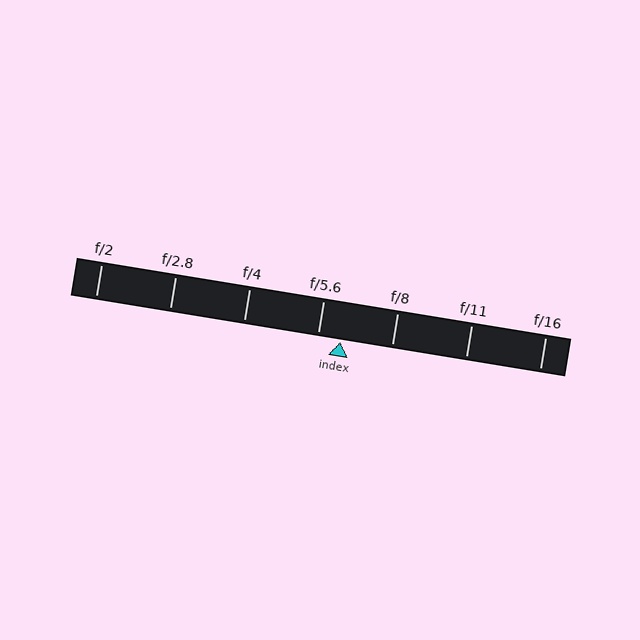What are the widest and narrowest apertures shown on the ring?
The widest aperture shown is f/2 and the narrowest is f/16.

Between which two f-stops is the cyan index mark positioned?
The index mark is between f/5.6 and f/8.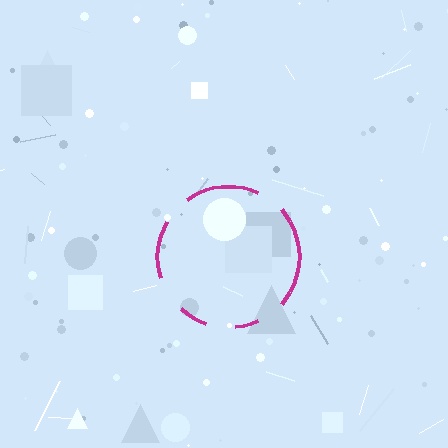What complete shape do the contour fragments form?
The contour fragments form a circle.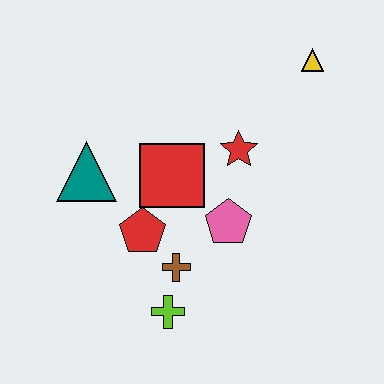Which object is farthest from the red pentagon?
The yellow triangle is farthest from the red pentagon.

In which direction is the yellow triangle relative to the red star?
The yellow triangle is above the red star.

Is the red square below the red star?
Yes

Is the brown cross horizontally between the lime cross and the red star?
Yes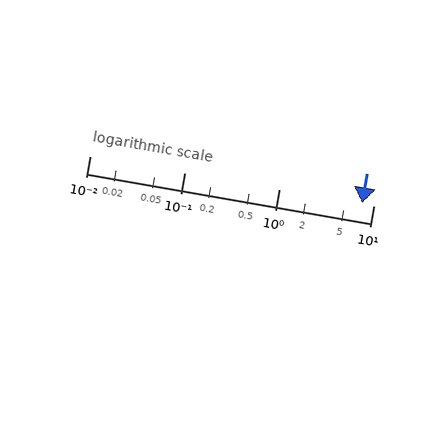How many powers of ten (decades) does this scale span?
The scale spans 3 decades, from 0.01 to 10.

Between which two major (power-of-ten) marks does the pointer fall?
The pointer is between 1 and 10.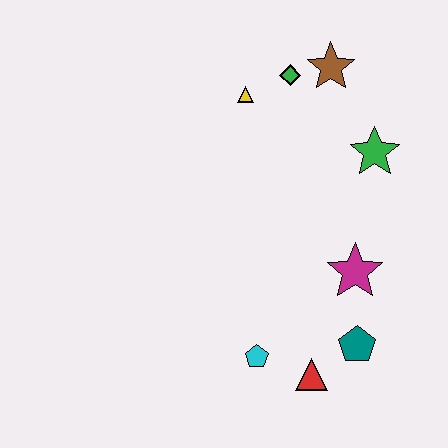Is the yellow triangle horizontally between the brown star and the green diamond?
No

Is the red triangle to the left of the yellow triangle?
No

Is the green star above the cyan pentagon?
Yes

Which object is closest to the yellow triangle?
The green diamond is closest to the yellow triangle.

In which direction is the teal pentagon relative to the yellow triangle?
The teal pentagon is below the yellow triangle.